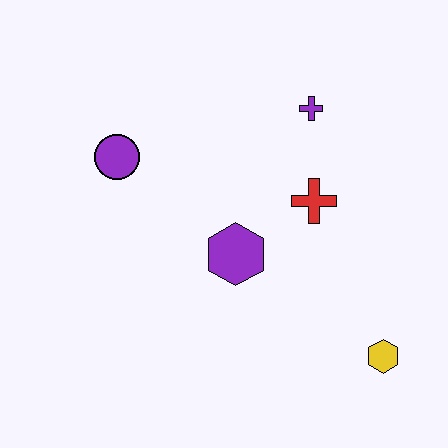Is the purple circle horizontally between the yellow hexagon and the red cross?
No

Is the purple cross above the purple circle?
Yes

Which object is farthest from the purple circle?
The yellow hexagon is farthest from the purple circle.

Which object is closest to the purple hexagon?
The red cross is closest to the purple hexagon.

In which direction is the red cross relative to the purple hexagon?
The red cross is to the right of the purple hexagon.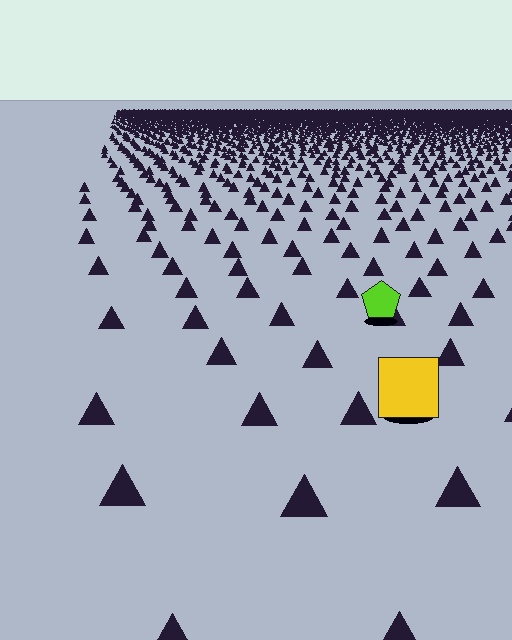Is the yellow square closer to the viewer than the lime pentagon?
Yes. The yellow square is closer — you can tell from the texture gradient: the ground texture is coarser near it.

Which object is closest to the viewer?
The yellow square is closest. The texture marks near it are larger and more spread out.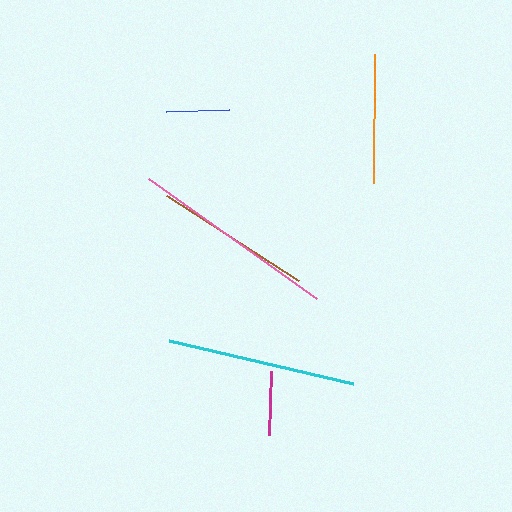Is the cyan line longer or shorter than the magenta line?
The cyan line is longer than the magenta line.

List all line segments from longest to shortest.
From longest to shortest: pink, cyan, brown, orange, magenta, blue.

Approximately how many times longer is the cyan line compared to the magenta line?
The cyan line is approximately 3.0 times the length of the magenta line.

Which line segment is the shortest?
The blue line is the shortest at approximately 63 pixels.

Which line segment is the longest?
The pink line is the longest at approximately 206 pixels.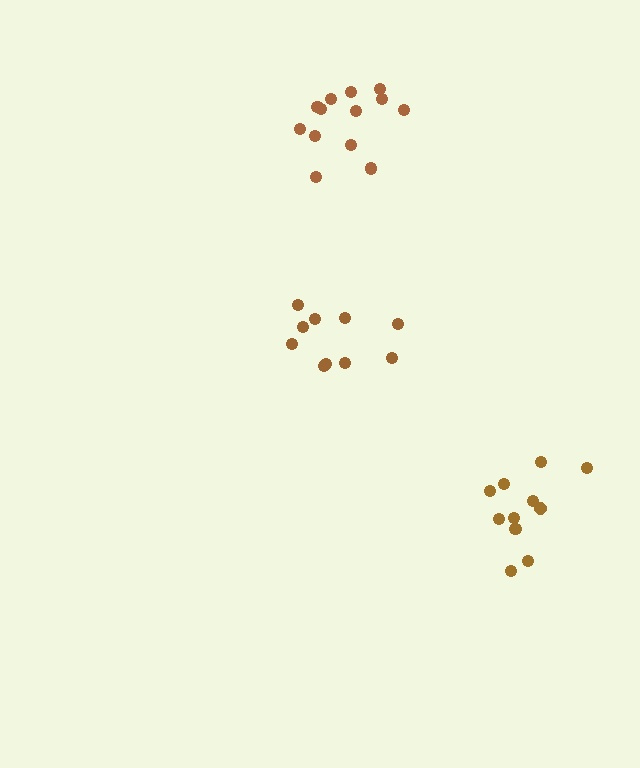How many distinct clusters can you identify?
There are 3 distinct clusters.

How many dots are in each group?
Group 1: 10 dots, Group 2: 13 dots, Group 3: 11 dots (34 total).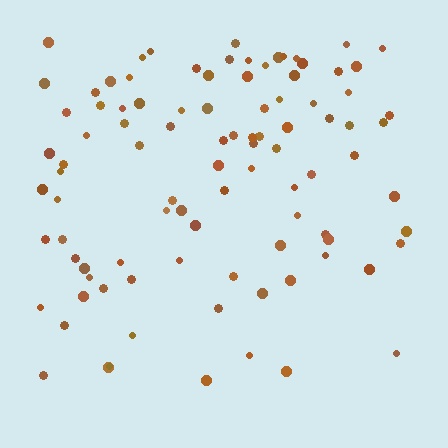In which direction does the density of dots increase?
From bottom to top, with the top side densest.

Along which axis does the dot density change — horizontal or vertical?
Vertical.